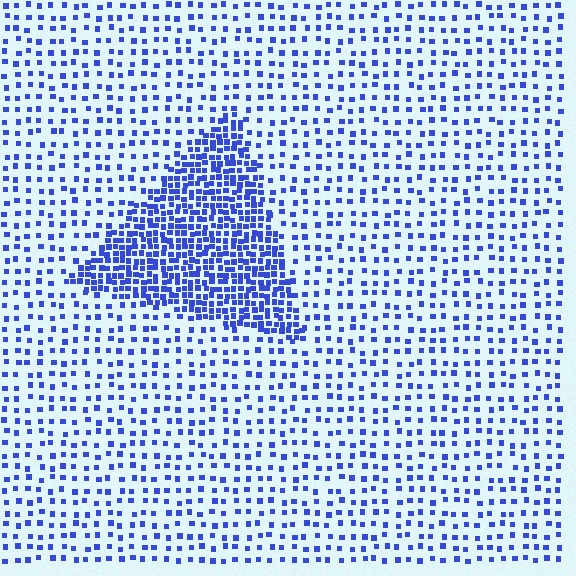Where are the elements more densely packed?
The elements are more densely packed inside the triangle boundary.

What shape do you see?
I see a triangle.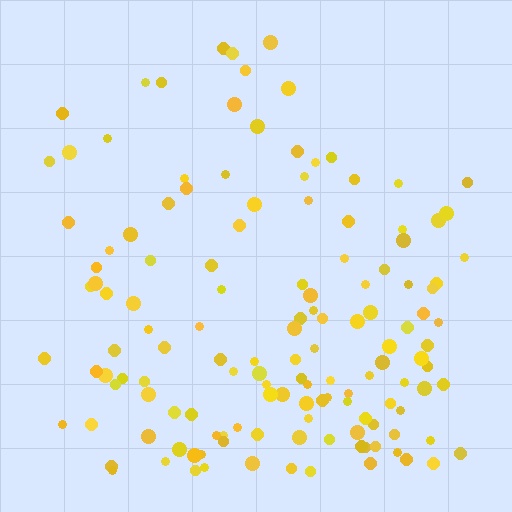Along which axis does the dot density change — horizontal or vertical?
Vertical.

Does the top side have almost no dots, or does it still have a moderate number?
Still a moderate number, just noticeably fewer than the bottom.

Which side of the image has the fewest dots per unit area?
The top.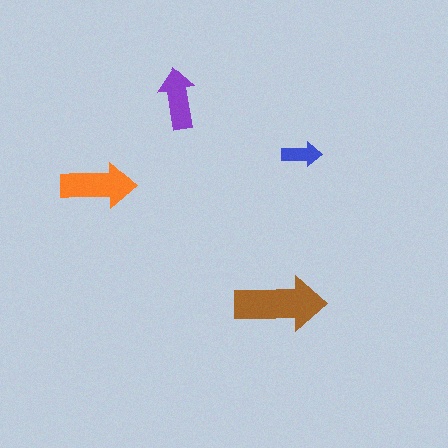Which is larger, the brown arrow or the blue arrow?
The brown one.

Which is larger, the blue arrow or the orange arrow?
The orange one.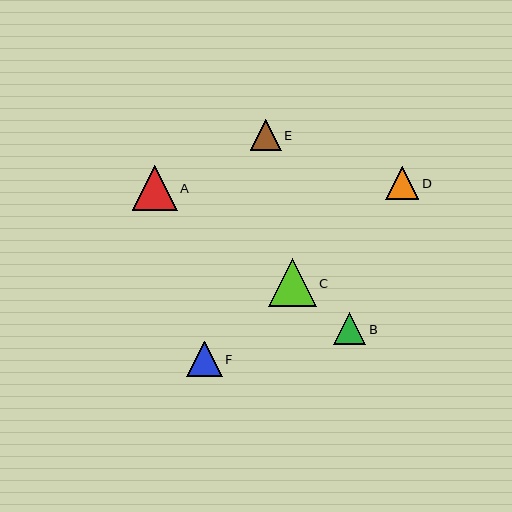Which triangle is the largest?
Triangle C is the largest with a size of approximately 48 pixels.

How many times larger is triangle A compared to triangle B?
Triangle A is approximately 1.4 times the size of triangle B.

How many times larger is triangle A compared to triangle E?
Triangle A is approximately 1.4 times the size of triangle E.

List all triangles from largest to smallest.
From largest to smallest: C, A, F, D, B, E.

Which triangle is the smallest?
Triangle E is the smallest with a size of approximately 31 pixels.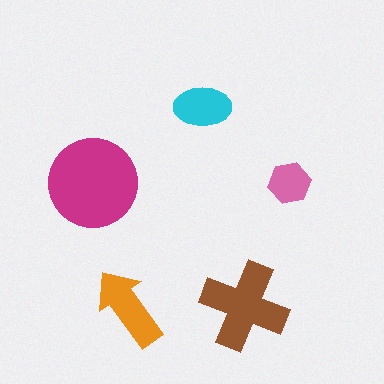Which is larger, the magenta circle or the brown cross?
The magenta circle.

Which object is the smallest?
The pink hexagon.